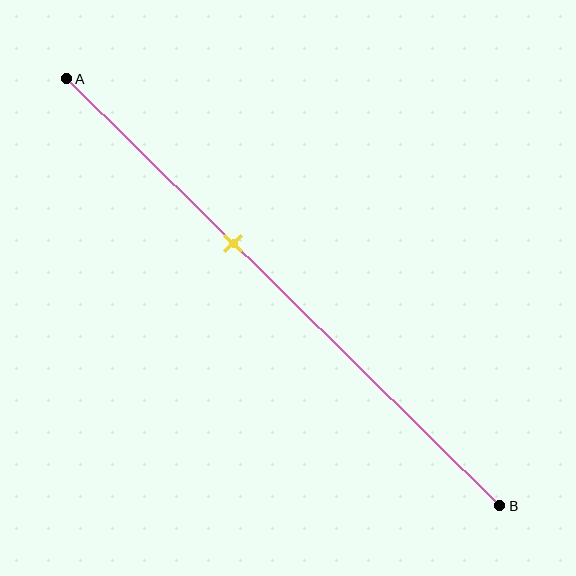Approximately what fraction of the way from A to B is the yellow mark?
The yellow mark is approximately 40% of the way from A to B.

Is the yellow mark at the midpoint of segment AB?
No, the mark is at about 40% from A, not at the 50% midpoint.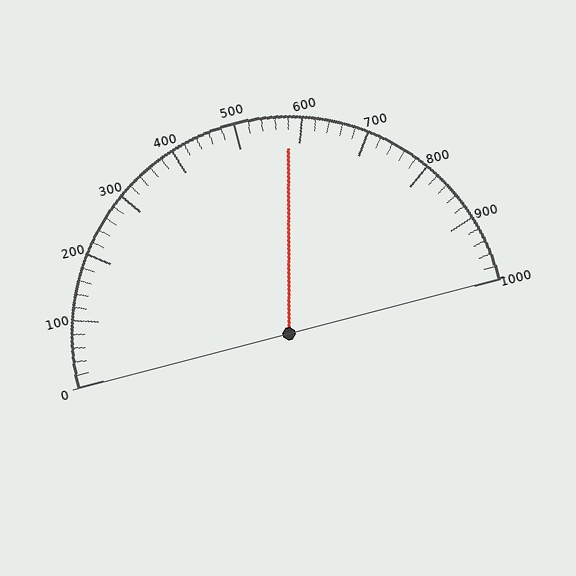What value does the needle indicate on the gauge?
The needle indicates approximately 580.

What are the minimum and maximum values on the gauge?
The gauge ranges from 0 to 1000.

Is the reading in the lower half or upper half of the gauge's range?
The reading is in the upper half of the range (0 to 1000).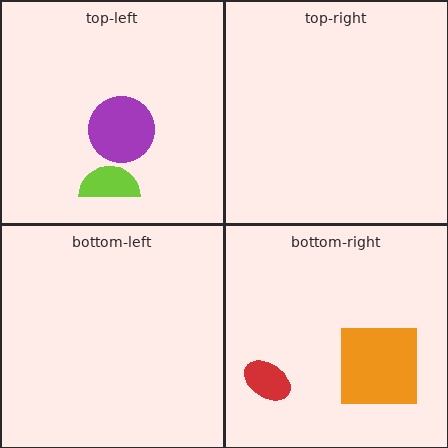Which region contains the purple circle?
The top-left region.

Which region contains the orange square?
The bottom-right region.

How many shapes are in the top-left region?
2.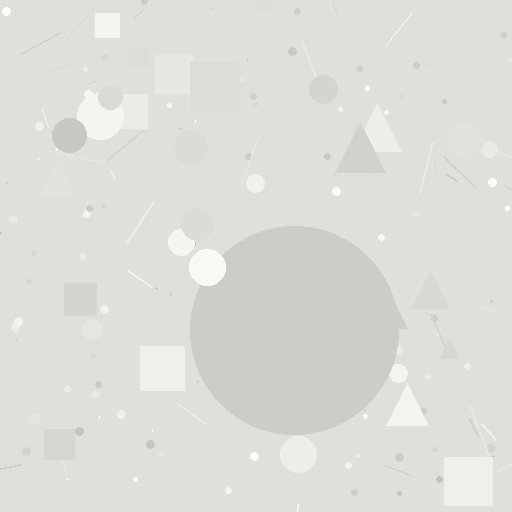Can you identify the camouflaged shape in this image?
The camouflaged shape is a circle.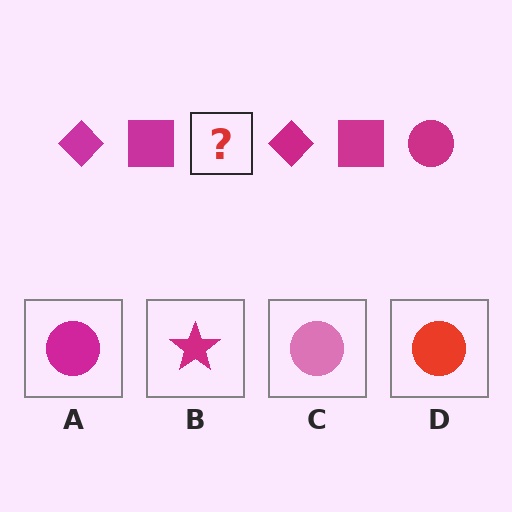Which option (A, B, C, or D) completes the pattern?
A.